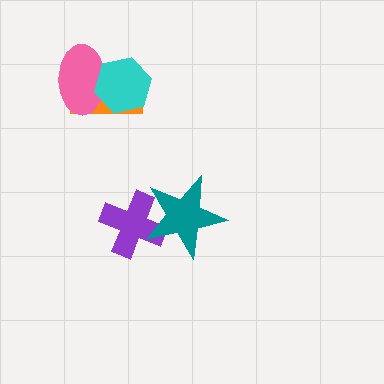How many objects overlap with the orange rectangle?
2 objects overlap with the orange rectangle.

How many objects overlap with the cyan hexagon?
2 objects overlap with the cyan hexagon.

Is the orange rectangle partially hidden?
Yes, it is partially covered by another shape.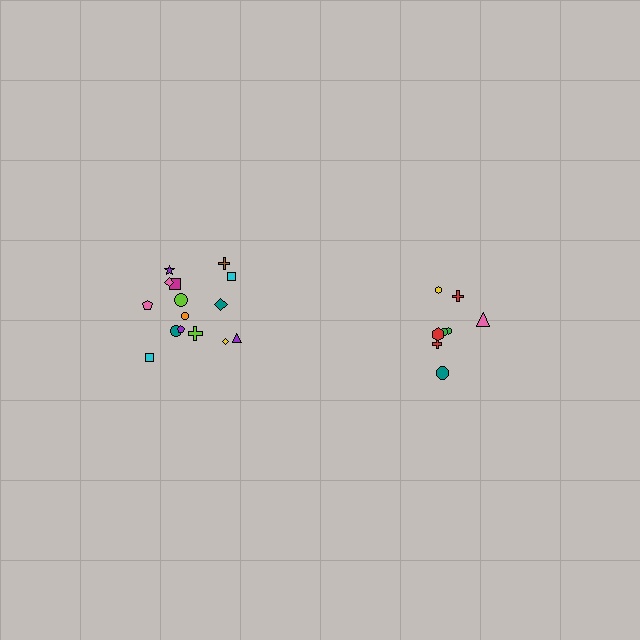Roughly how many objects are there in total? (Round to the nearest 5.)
Roughly 25 objects in total.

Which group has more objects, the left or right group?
The left group.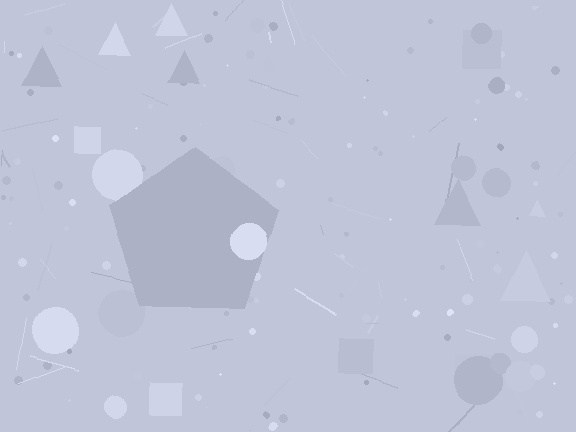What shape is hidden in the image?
A pentagon is hidden in the image.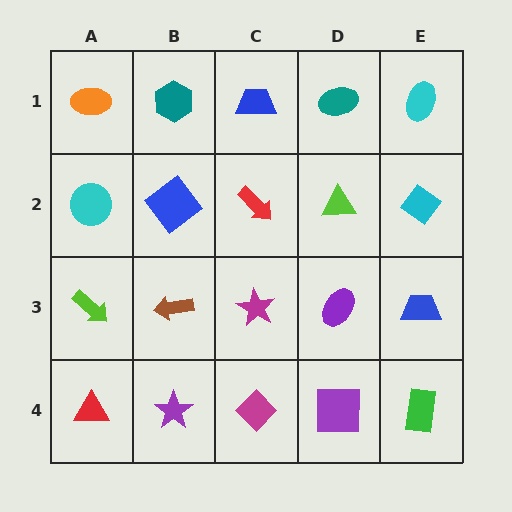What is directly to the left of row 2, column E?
A lime triangle.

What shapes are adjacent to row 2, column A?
An orange ellipse (row 1, column A), a lime arrow (row 3, column A), a blue diamond (row 2, column B).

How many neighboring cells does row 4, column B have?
3.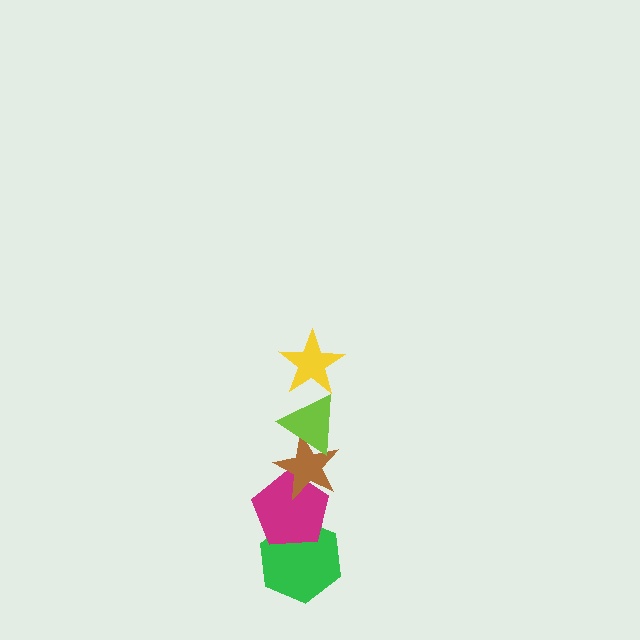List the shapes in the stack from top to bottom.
From top to bottom: the yellow star, the lime triangle, the brown star, the magenta pentagon, the green hexagon.